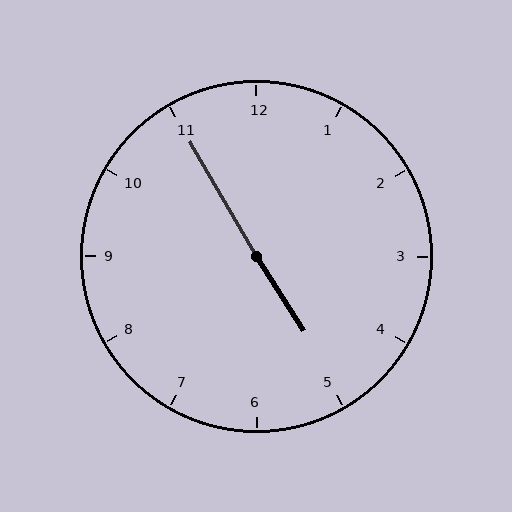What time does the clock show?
4:55.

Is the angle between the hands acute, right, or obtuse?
It is obtuse.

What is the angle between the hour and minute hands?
Approximately 178 degrees.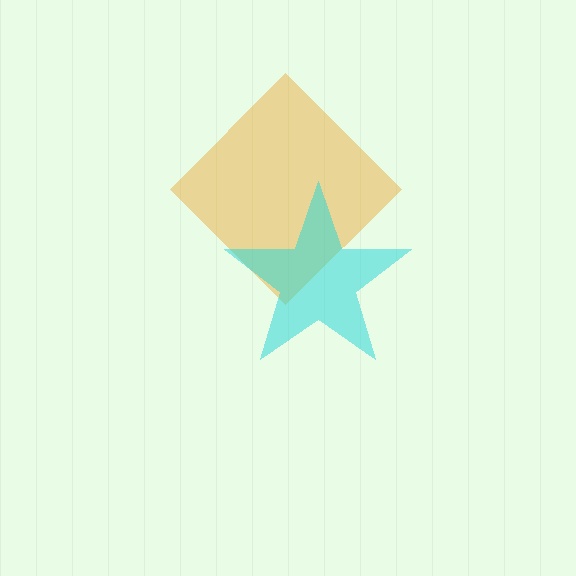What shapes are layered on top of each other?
The layered shapes are: an orange diamond, a cyan star.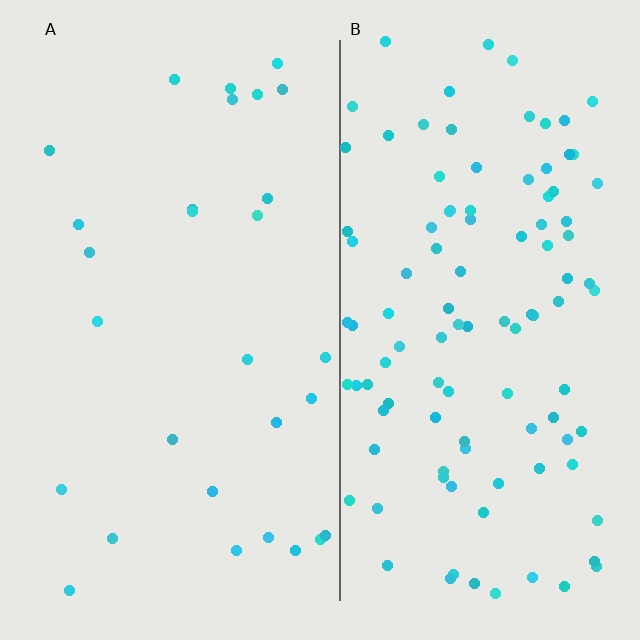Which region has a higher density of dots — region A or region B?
B (the right).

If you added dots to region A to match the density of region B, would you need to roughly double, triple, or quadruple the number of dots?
Approximately quadruple.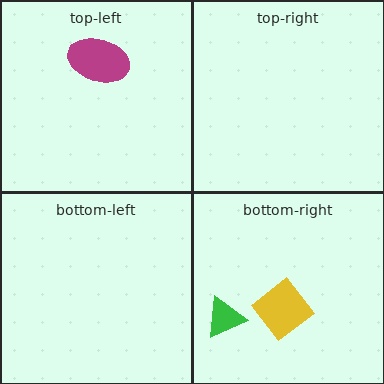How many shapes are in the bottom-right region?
2.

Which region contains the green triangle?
The bottom-right region.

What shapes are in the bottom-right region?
The green triangle, the yellow diamond.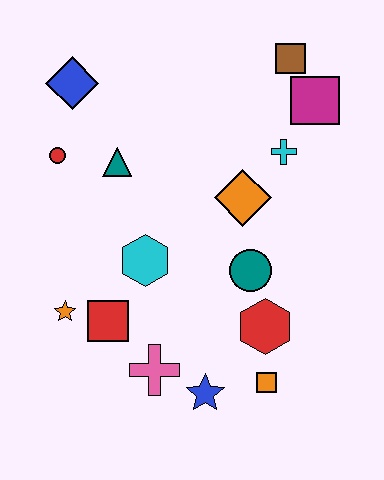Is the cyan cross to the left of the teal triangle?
No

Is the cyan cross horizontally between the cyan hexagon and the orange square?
No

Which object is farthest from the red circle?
The orange square is farthest from the red circle.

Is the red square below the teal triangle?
Yes